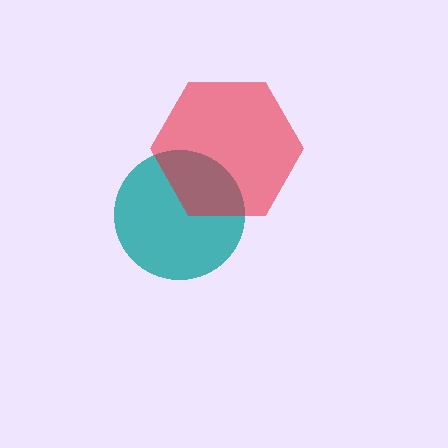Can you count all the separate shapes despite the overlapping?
Yes, there are 2 separate shapes.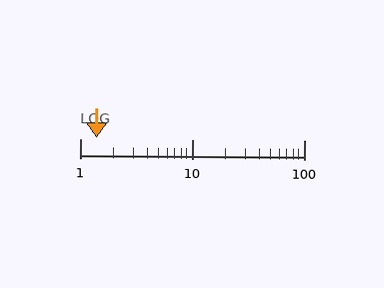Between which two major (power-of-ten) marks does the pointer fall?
The pointer is between 1 and 10.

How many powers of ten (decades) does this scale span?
The scale spans 2 decades, from 1 to 100.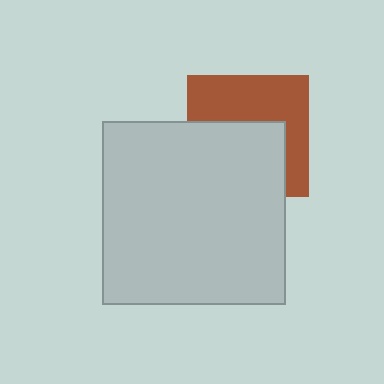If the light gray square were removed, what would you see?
You would see the complete brown square.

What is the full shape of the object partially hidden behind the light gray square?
The partially hidden object is a brown square.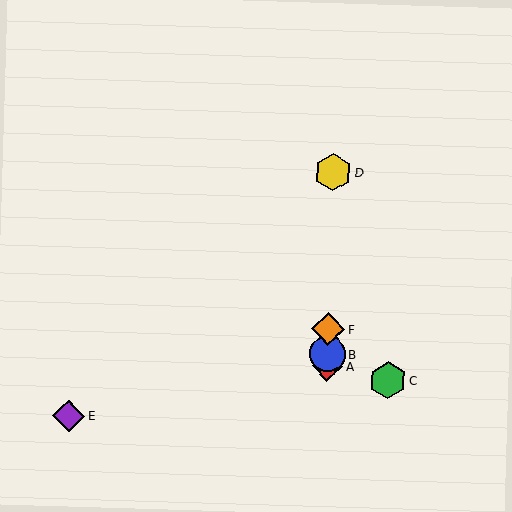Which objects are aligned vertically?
Objects A, B, D, F are aligned vertically.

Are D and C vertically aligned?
No, D is at x≈333 and C is at x≈388.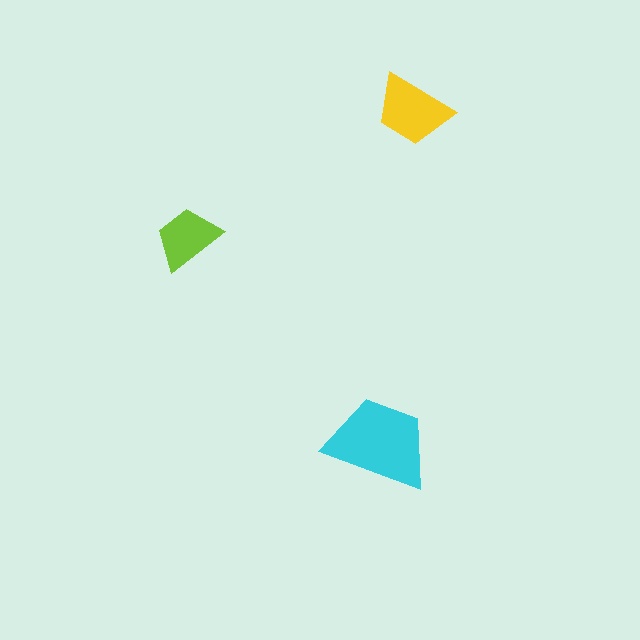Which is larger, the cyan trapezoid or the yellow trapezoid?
The cyan one.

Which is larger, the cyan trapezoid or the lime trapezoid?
The cyan one.